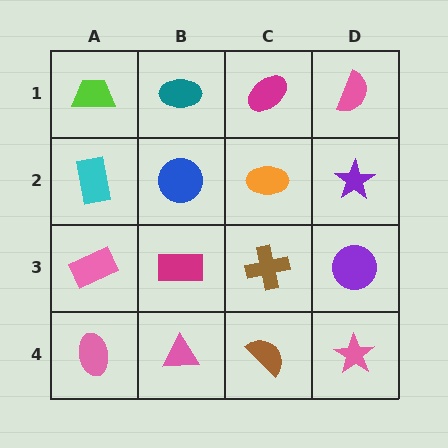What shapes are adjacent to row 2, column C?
A magenta ellipse (row 1, column C), a brown cross (row 3, column C), a blue circle (row 2, column B), a purple star (row 2, column D).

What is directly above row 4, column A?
A pink rectangle.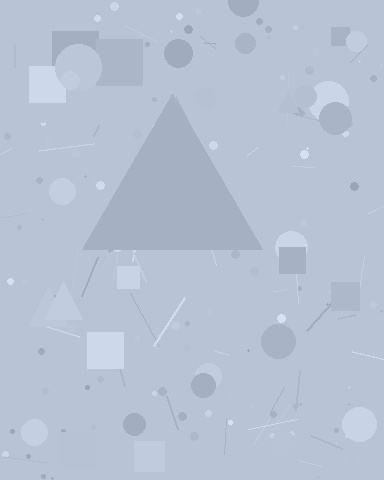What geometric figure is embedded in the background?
A triangle is embedded in the background.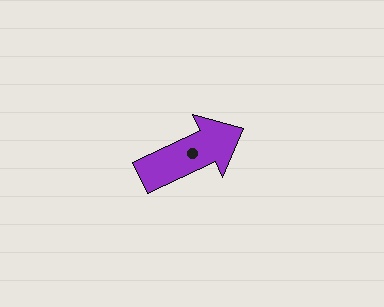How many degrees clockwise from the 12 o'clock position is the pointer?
Approximately 64 degrees.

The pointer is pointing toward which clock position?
Roughly 2 o'clock.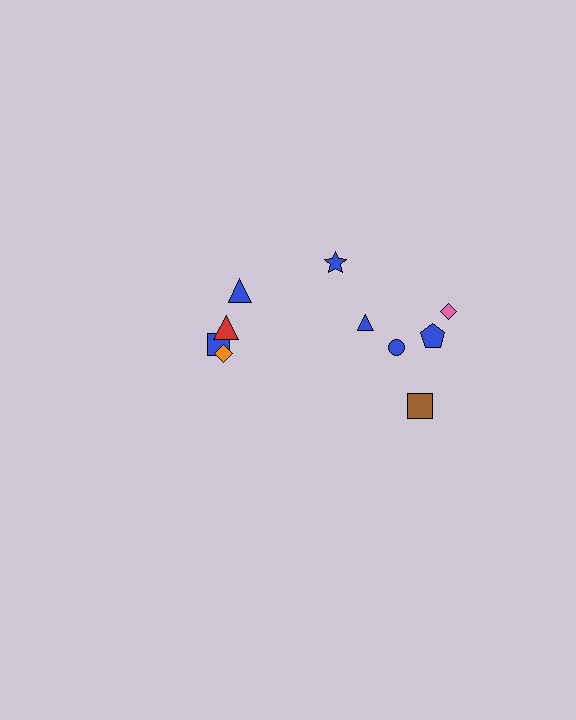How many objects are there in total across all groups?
There are 10 objects.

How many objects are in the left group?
There are 4 objects.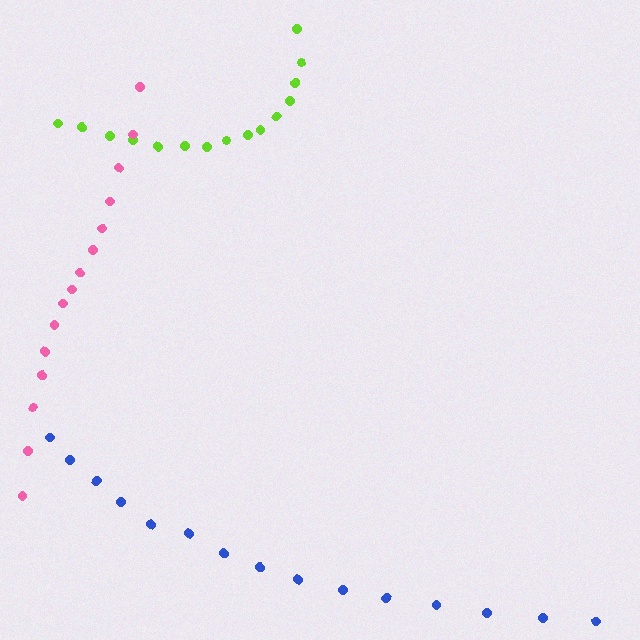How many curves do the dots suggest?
There are 3 distinct paths.